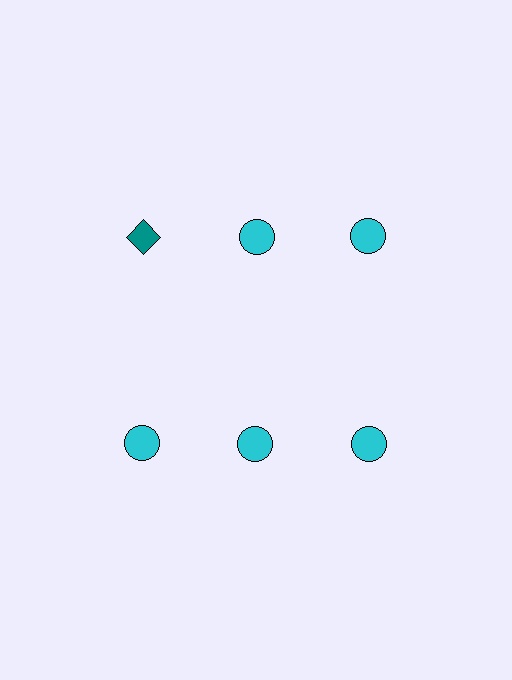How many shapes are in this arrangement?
There are 6 shapes arranged in a grid pattern.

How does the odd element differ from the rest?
It differs in both color (teal instead of cyan) and shape (diamond instead of circle).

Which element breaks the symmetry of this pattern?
The teal diamond in the top row, leftmost column breaks the symmetry. All other shapes are cyan circles.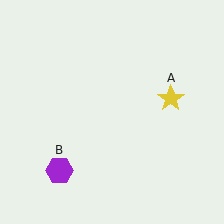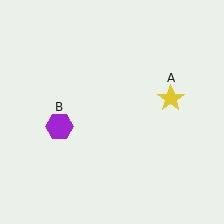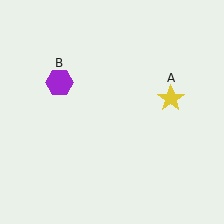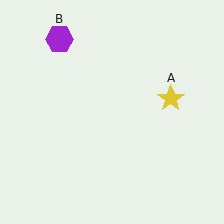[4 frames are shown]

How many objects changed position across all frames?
1 object changed position: purple hexagon (object B).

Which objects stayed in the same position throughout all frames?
Yellow star (object A) remained stationary.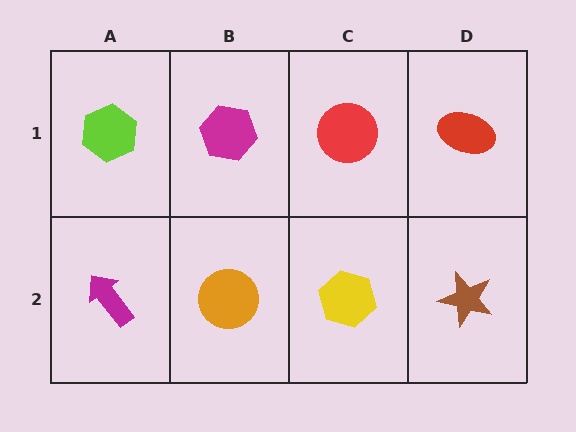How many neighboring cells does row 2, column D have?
2.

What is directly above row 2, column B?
A magenta hexagon.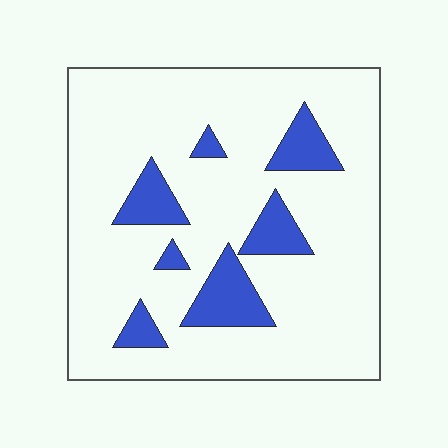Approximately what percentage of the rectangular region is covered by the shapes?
Approximately 15%.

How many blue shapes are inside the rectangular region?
7.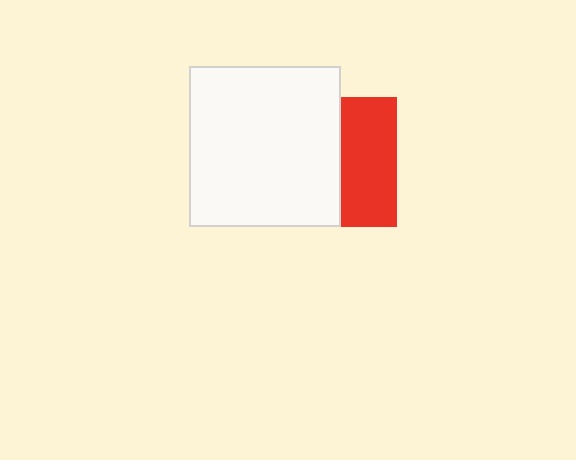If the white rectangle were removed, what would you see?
You would see the complete red square.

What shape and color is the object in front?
The object in front is a white rectangle.